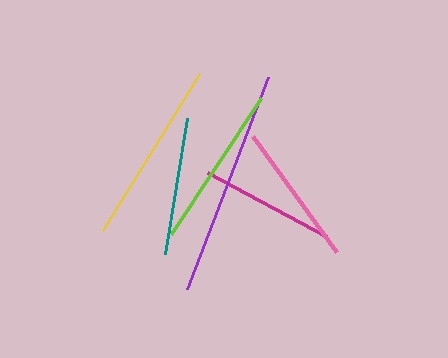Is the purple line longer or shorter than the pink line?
The purple line is longer than the pink line.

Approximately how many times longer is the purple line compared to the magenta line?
The purple line is approximately 1.7 times the length of the magenta line.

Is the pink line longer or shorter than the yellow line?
The yellow line is longer than the pink line.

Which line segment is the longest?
The purple line is the longest at approximately 227 pixels.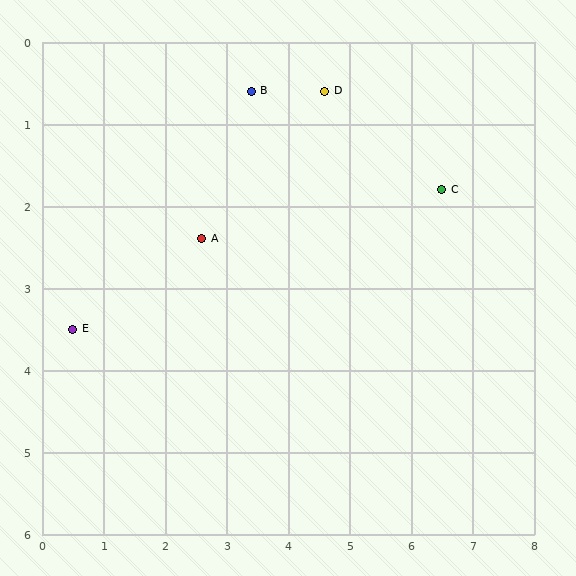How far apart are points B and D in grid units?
Points B and D are about 1.2 grid units apart.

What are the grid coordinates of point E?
Point E is at approximately (0.5, 3.5).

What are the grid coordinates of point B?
Point B is at approximately (3.4, 0.6).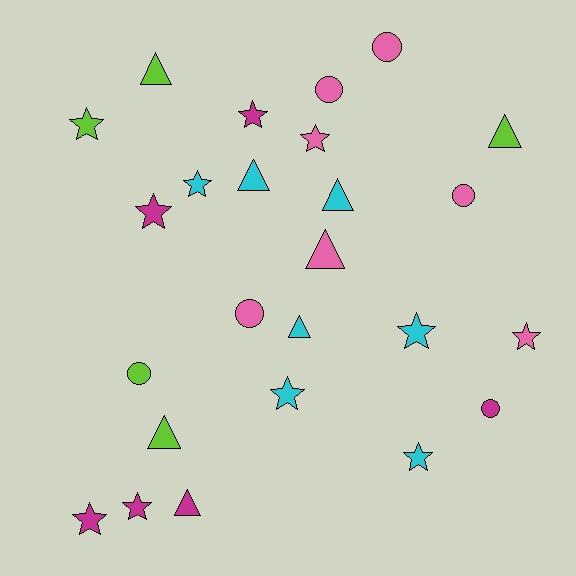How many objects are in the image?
There are 25 objects.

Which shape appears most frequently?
Star, with 11 objects.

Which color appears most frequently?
Cyan, with 7 objects.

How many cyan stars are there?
There are 4 cyan stars.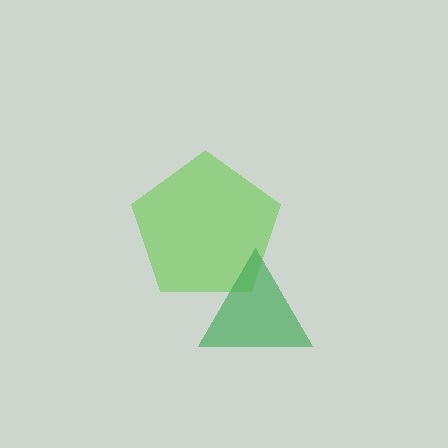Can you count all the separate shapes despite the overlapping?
Yes, there are 2 separate shapes.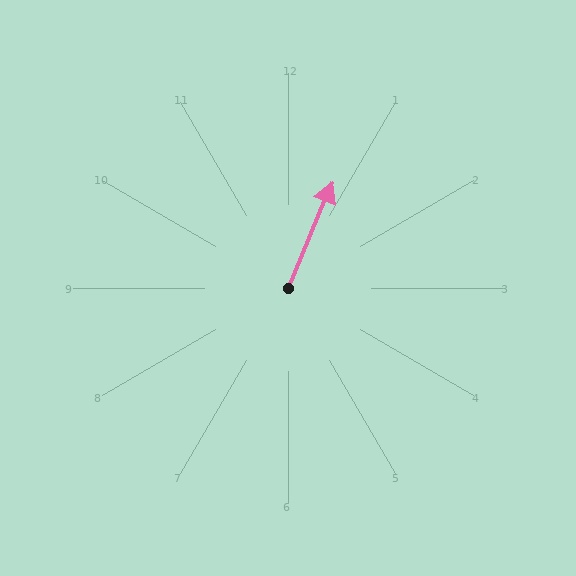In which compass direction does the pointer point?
Northeast.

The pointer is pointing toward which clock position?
Roughly 1 o'clock.